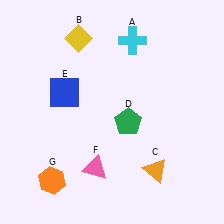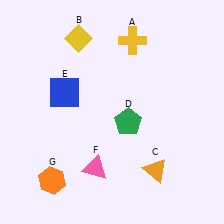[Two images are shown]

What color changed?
The cross (A) changed from cyan in Image 1 to yellow in Image 2.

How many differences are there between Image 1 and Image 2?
There is 1 difference between the two images.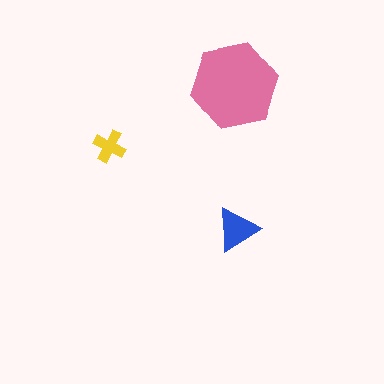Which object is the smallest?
The yellow cross.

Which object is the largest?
The pink hexagon.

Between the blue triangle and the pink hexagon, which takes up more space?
The pink hexagon.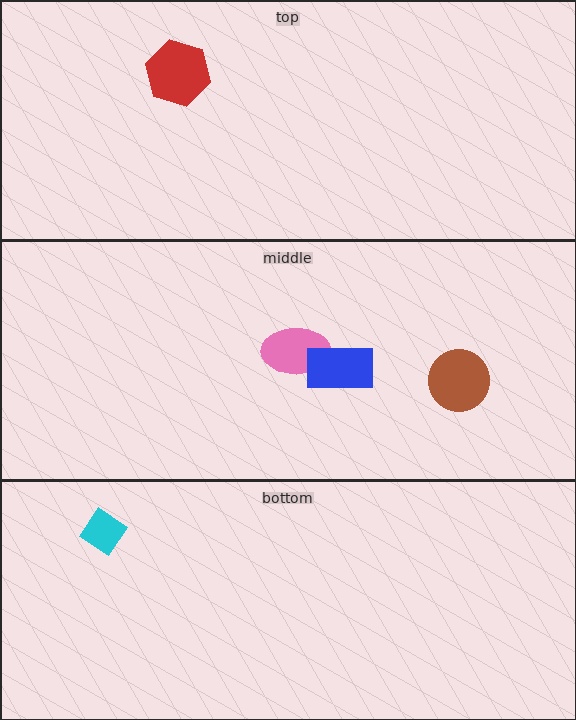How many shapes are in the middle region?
3.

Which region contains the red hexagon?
The top region.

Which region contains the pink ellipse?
The middle region.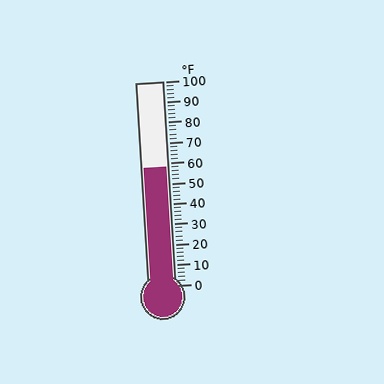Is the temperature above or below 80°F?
The temperature is below 80°F.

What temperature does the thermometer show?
The thermometer shows approximately 58°F.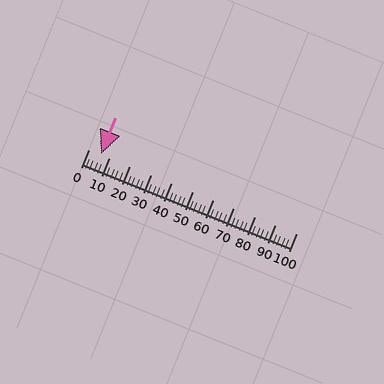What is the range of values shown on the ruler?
The ruler shows values from 0 to 100.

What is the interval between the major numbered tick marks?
The major tick marks are spaced 10 units apart.